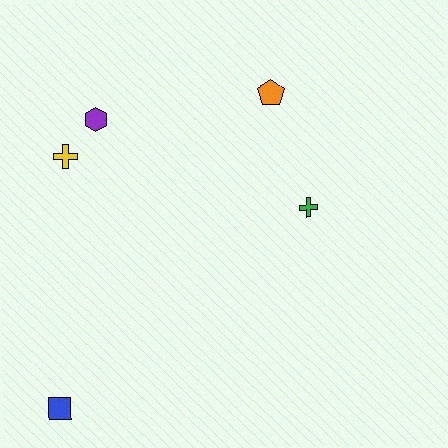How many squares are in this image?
There is 1 square.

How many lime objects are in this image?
There are no lime objects.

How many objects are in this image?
There are 5 objects.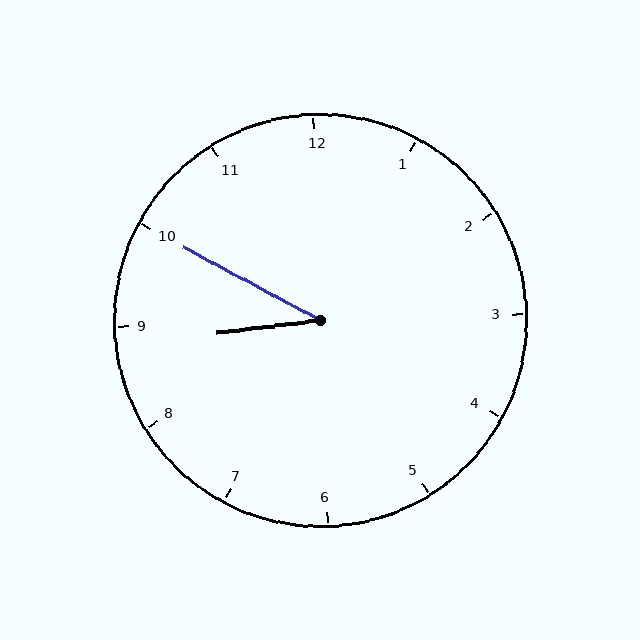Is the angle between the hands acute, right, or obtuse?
It is acute.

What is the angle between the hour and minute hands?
Approximately 35 degrees.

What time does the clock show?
8:50.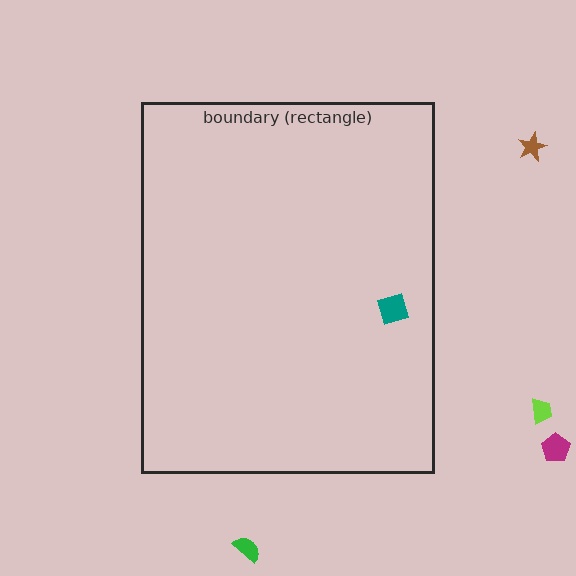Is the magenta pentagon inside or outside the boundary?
Outside.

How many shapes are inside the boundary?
1 inside, 4 outside.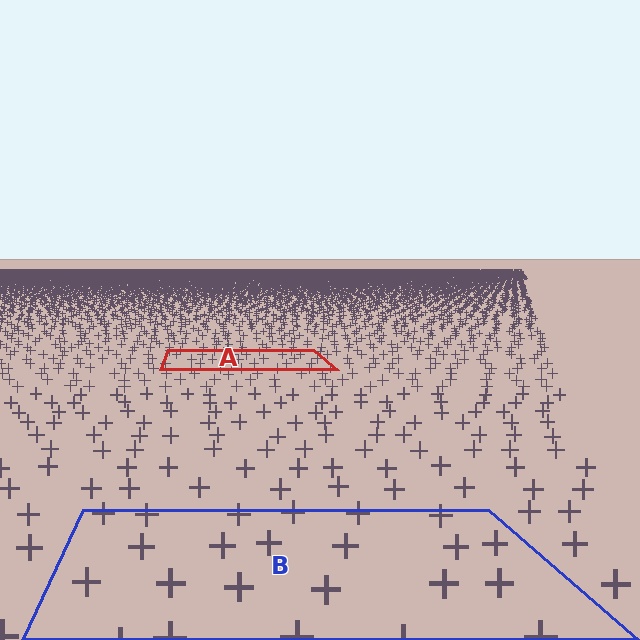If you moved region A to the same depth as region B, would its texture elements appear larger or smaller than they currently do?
They would appear larger. At a closer depth, the same texture elements are projected at a bigger on-screen size.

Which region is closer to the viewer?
Region B is closer. The texture elements there are larger and more spread out.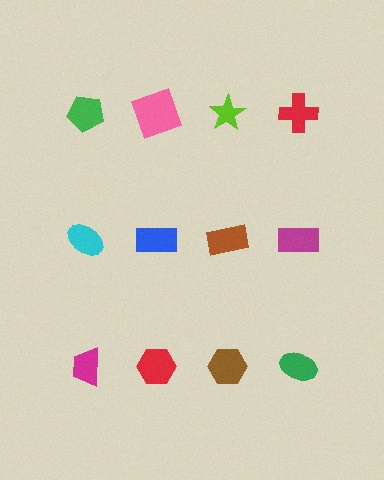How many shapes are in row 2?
4 shapes.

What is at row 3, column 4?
A green ellipse.